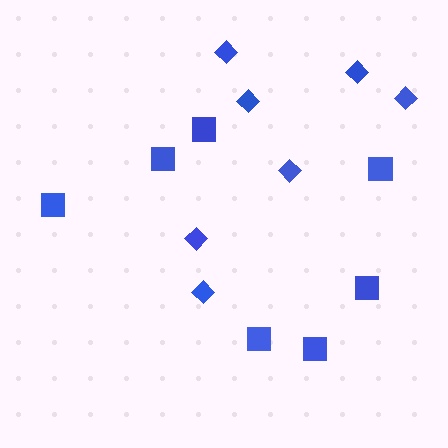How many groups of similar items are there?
There are 2 groups: one group of squares (7) and one group of diamonds (7).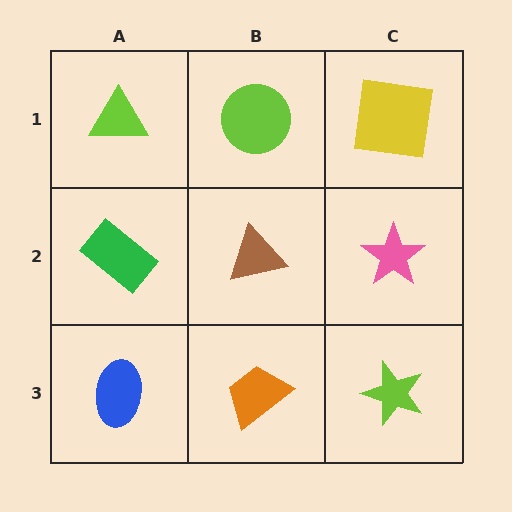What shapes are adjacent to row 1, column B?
A brown triangle (row 2, column B), a lime triangle (row 1, column A), a yellow square (row 1, column C).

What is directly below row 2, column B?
An orange trapezoid.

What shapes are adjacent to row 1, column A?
A green rectangle (row 2, column A), a lime circle (row 1, column B).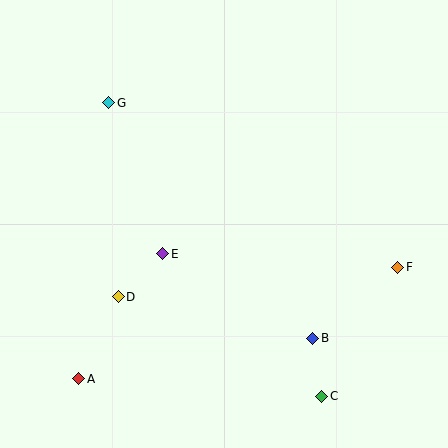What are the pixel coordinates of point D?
Point D is at (118, 297).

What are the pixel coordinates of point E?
Point E is at (163, 254).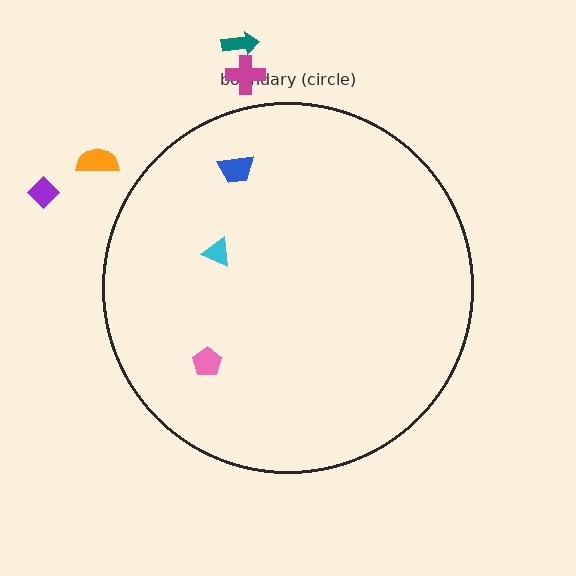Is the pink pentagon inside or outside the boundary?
Inside.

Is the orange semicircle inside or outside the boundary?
Outside.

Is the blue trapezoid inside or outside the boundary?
Inside.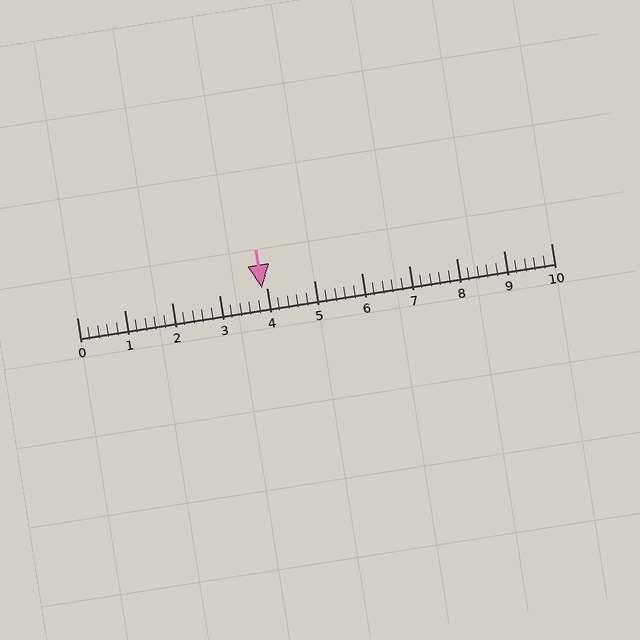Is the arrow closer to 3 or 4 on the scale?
The arrow is closer to 4.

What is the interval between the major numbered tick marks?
The major tick marks are spaced 1 units apart.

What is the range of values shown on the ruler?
The ruler shows values from 0 to 10.